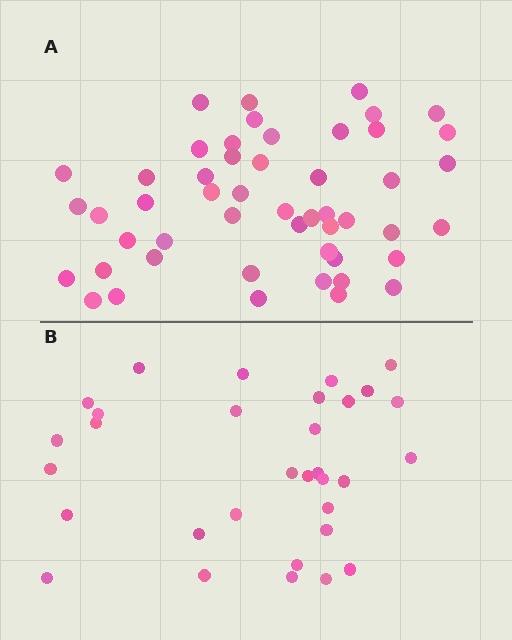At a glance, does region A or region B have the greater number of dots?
Region A (the top region) has more dots.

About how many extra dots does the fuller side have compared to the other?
Region A has approximately 20 more dots than region B.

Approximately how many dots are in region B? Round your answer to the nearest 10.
About 30 dots. (The exact count is 32, which rounds to 30.)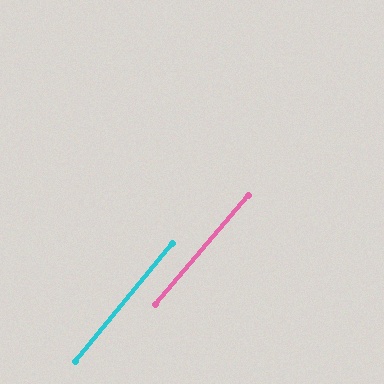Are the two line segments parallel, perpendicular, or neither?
Parallel — their directions differ by only 0.8°.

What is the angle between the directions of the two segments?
Approximately 1 degree.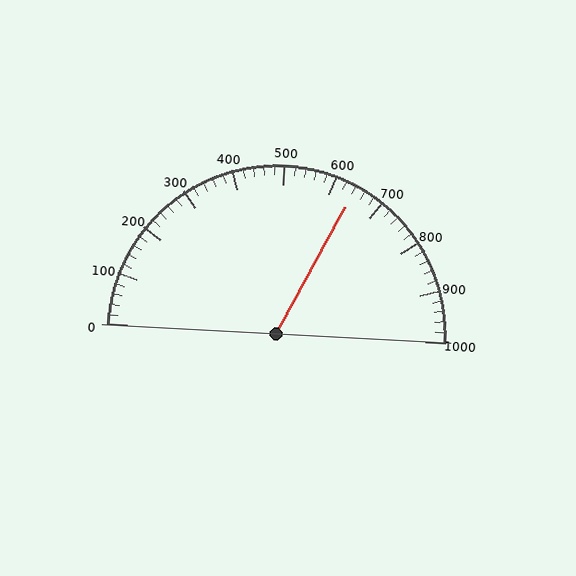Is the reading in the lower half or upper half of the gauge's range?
The reading is in the upper half of the range (0 to 1000).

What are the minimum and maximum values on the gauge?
The gauge ranges from 0 to 1000.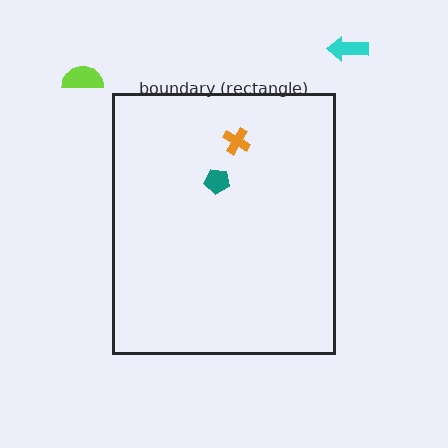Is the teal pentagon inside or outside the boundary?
Inside.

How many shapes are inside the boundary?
2 inside, 2 outside.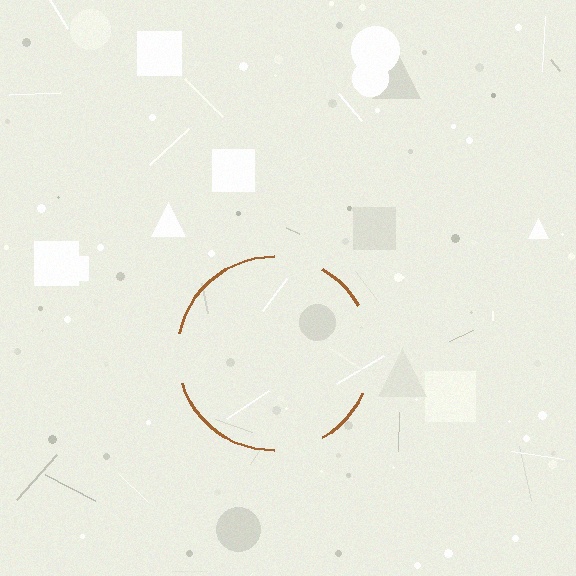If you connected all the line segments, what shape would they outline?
They would outline a circle.